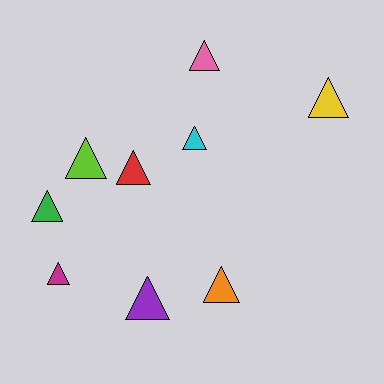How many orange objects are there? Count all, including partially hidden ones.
There is 1 orange object.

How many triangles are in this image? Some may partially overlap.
There are 9 triangles.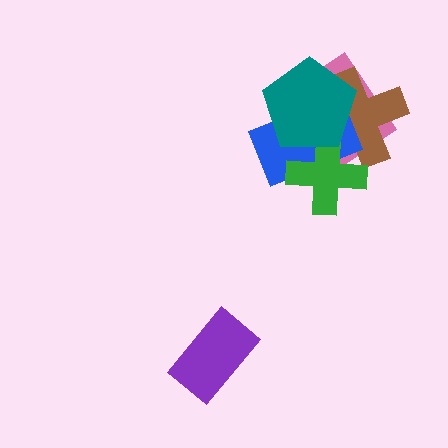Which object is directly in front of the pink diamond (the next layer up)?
The brown cross is directly in front of the pink diamond.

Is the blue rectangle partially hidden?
Yes, it is partially covered by another shape.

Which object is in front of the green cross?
The teal pentagon is in front of the green cross.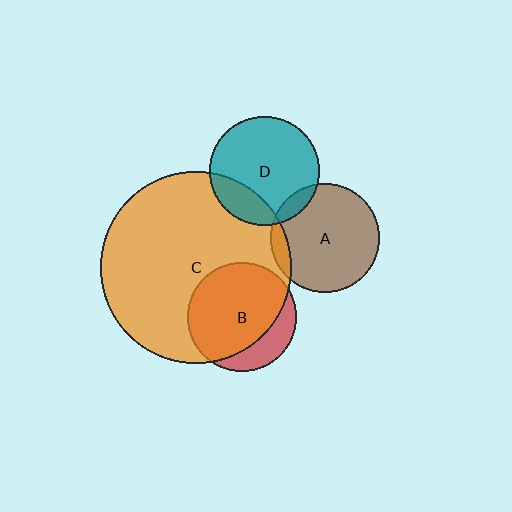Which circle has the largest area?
Circle C (orange).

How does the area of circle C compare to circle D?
Approximately 3.1 times.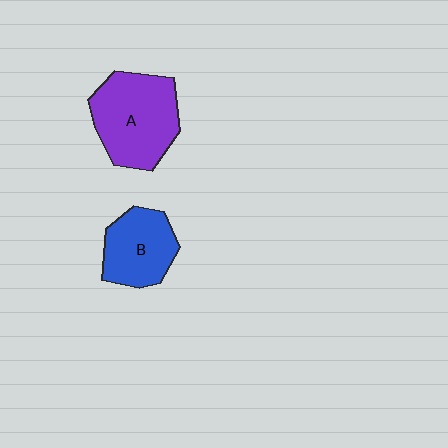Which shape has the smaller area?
Shape B (blue).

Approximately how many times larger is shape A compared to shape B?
Approximately 1.4 times.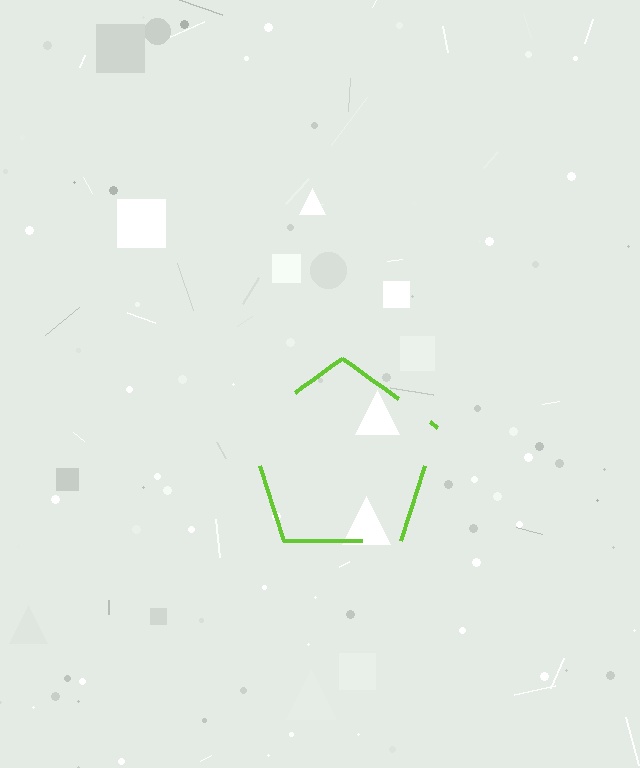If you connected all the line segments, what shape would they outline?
They would outline a pentagon.